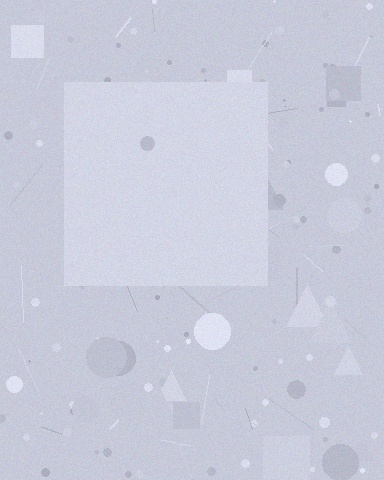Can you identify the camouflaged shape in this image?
The camouflaged shape is a square.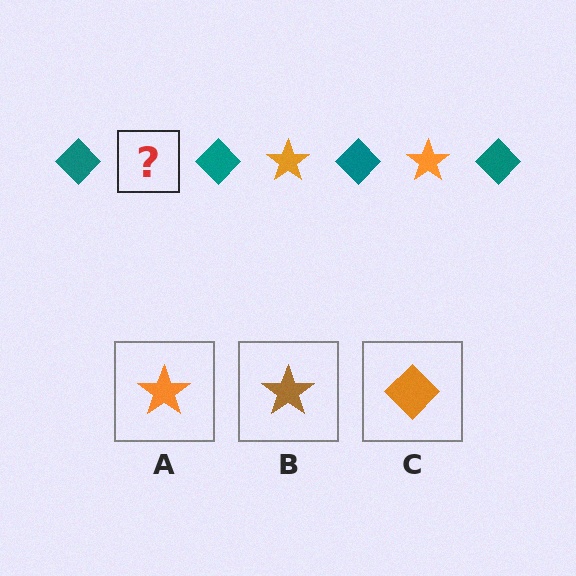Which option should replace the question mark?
Option A.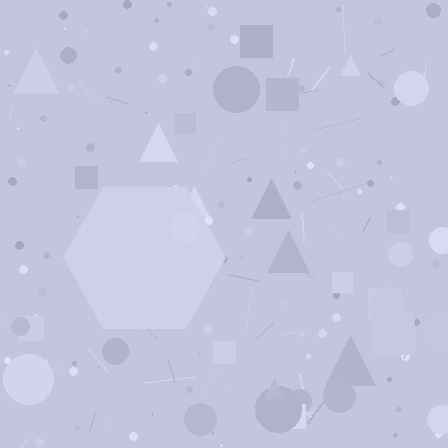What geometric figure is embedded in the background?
A hexagon is embedded in the background.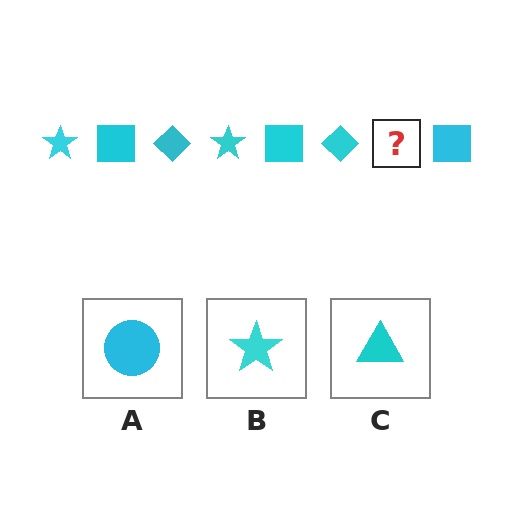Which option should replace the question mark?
Option B.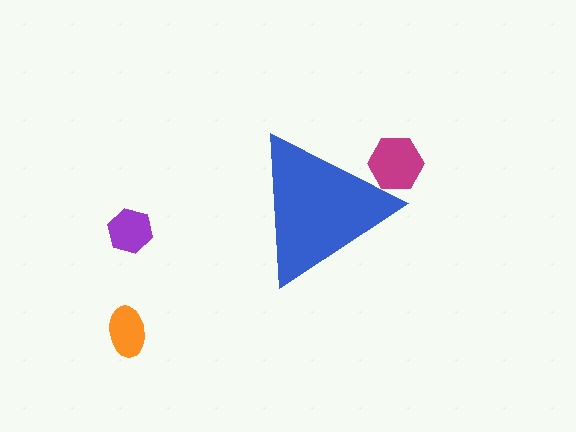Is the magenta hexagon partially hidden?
Yes, the magenta hexagon is partially hidden behind the blue triangle.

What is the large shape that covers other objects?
A blue triangle.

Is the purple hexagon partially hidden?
No, the purple hexagon is fully visible.